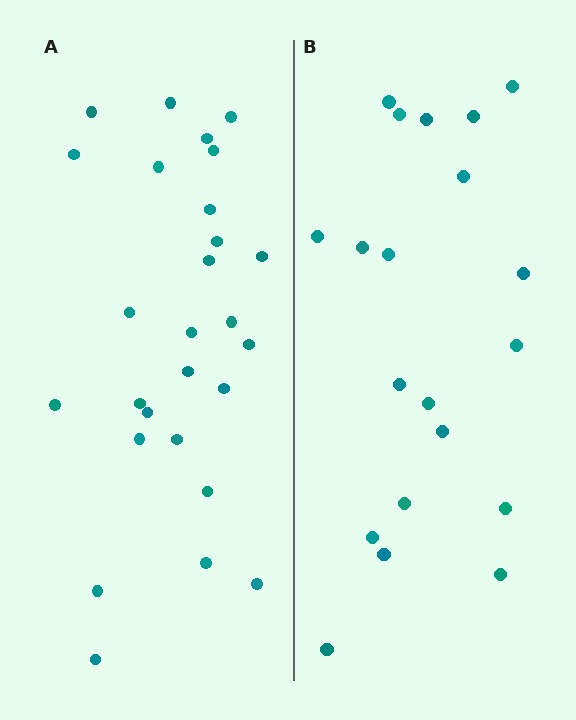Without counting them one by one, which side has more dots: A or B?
Region A (the left region) has more dots.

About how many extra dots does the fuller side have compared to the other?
Region A has roughly 8 or so more dots than region B.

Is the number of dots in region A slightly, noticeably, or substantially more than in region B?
Region A has noticeably more, but not dramatically so. The ratio is roughly 1.4 to 1.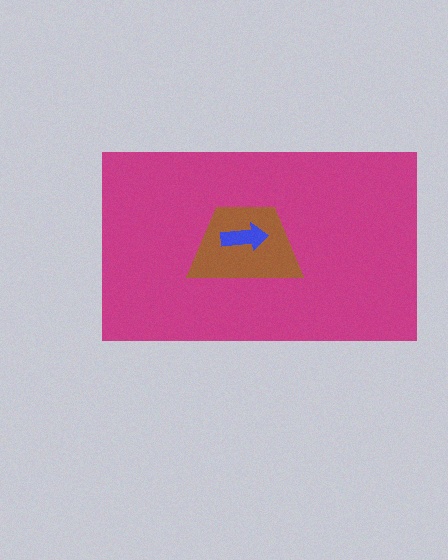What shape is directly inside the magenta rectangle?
The brown trapezoid.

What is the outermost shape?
The magenta rectangle.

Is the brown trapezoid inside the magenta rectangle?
Yes.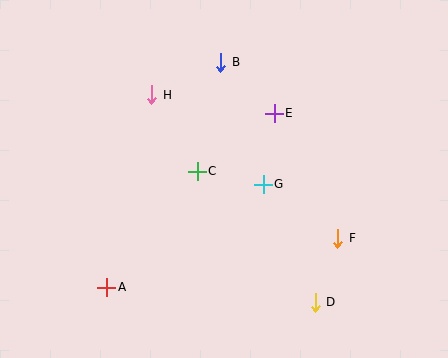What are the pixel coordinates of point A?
Point A is at (107, 287).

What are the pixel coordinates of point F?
Point F is at (337, 238).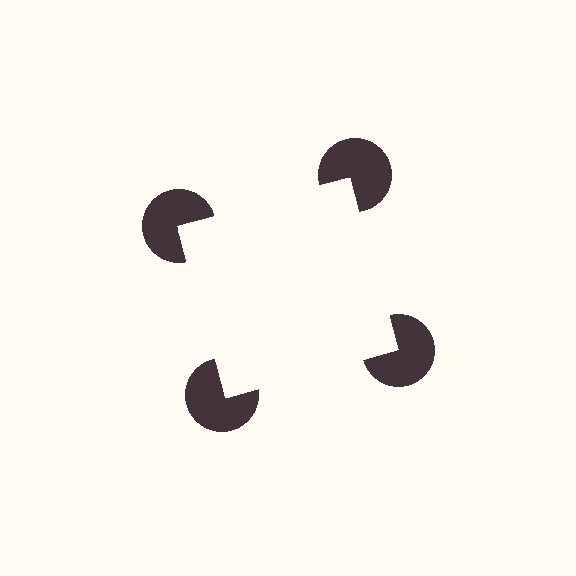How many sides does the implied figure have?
4 sides.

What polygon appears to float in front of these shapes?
An illusory square — its edges are inferred from the aligned wedge cuts in the pac-man discs, not physically drawn.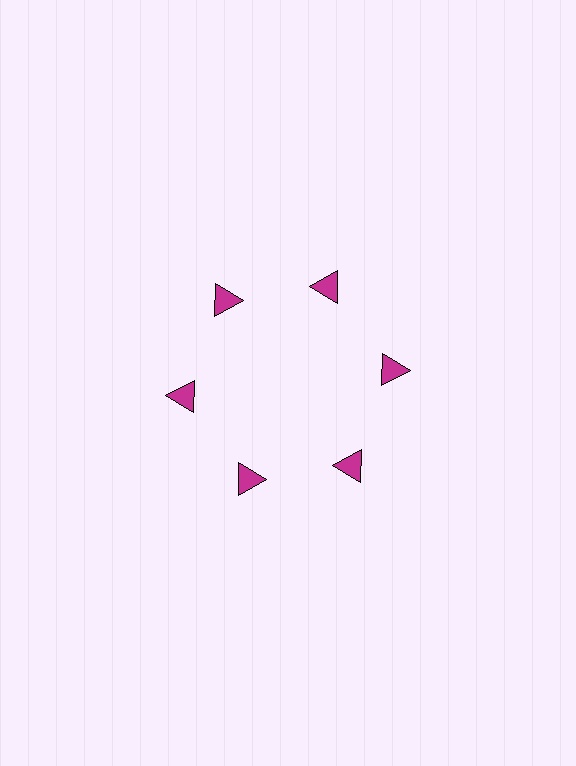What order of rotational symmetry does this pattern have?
This pattern has 6-fold rotational symmetry.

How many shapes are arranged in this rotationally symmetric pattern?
There are 6 shapes, arranged in 6 groups of 1.